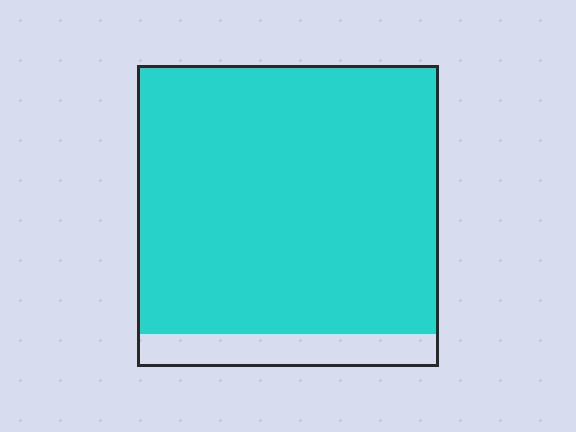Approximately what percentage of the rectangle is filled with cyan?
Approximately 90%.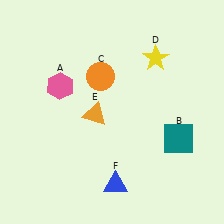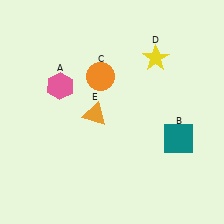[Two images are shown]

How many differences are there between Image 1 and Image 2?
There is 1 difference between the two images.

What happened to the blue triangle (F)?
The blue triangle (F) was removed in Image 2. It was in the bottom-right area of Image 1.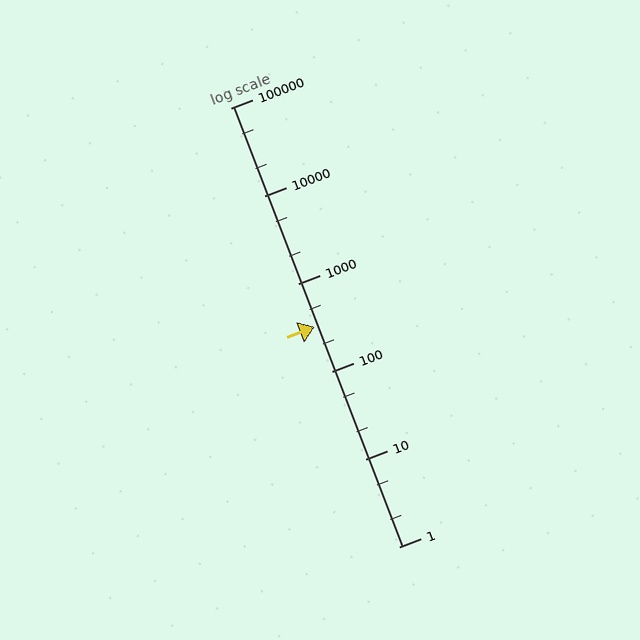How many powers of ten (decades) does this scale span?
The scale spans 5 decades, from 1 to 100000.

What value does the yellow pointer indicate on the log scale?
The pointer indicates approximately 320.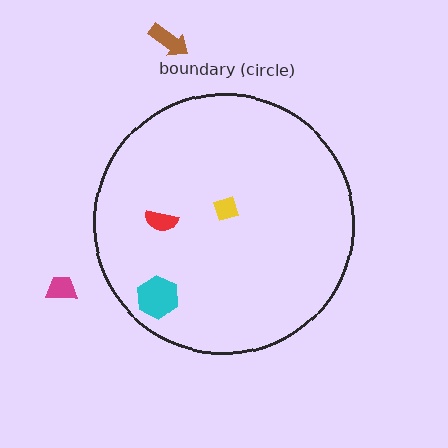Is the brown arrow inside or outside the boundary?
Outside.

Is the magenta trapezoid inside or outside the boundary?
Outside.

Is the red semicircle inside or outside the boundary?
Inside.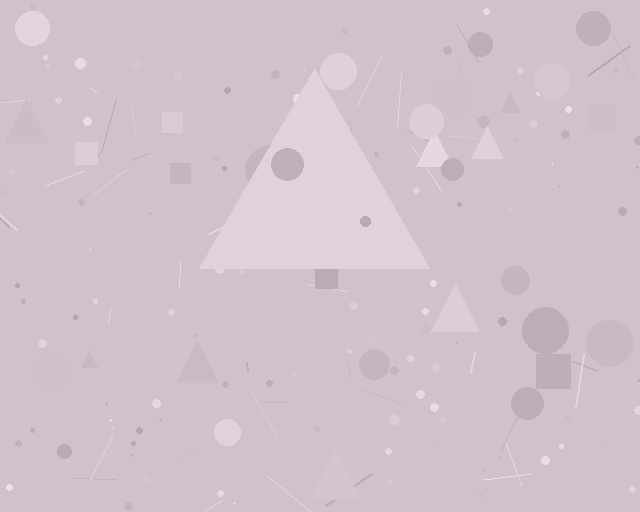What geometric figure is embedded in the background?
A triangle is embedded in the background.